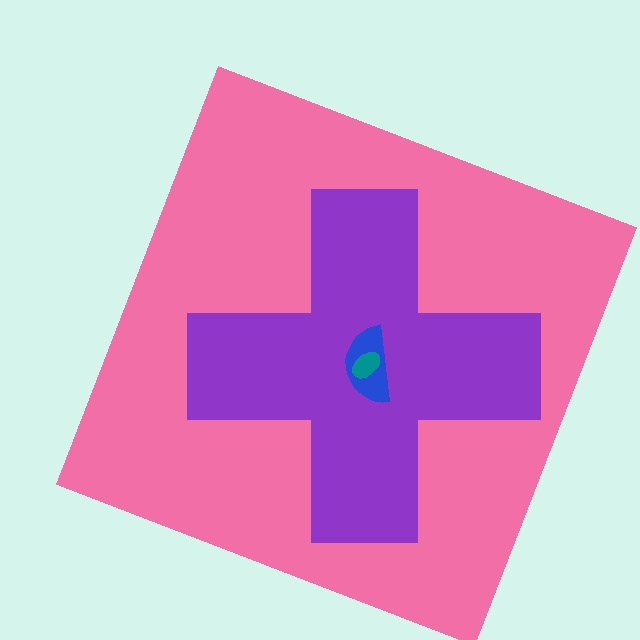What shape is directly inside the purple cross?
The blue semicircle.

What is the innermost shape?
The teal ellipse.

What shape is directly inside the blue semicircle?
The teal ellipse.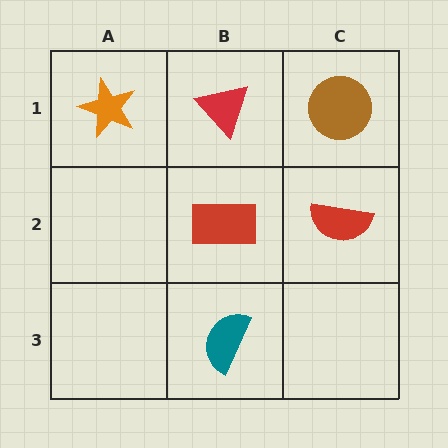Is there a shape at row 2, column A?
No, that cell is empty.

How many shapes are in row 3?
1 shape.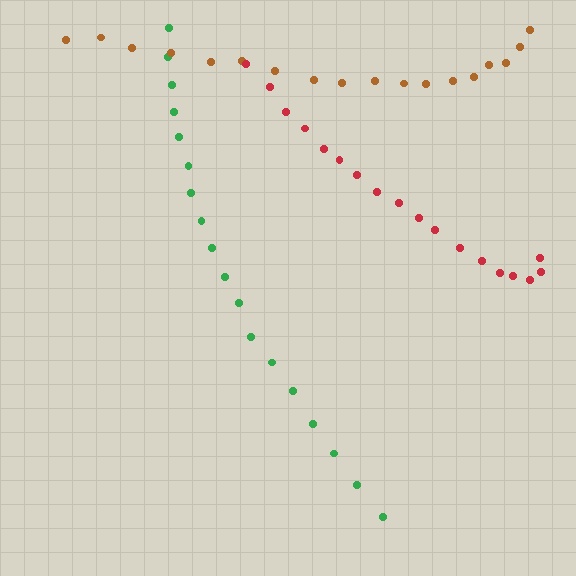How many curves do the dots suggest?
There are 3 distinct paths.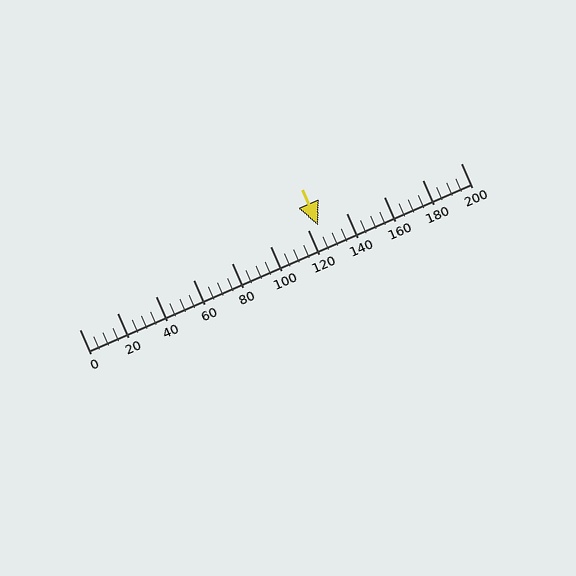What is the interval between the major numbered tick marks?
The major tick marks are spaced 20 units apart.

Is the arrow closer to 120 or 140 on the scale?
The arrow is closer to 120.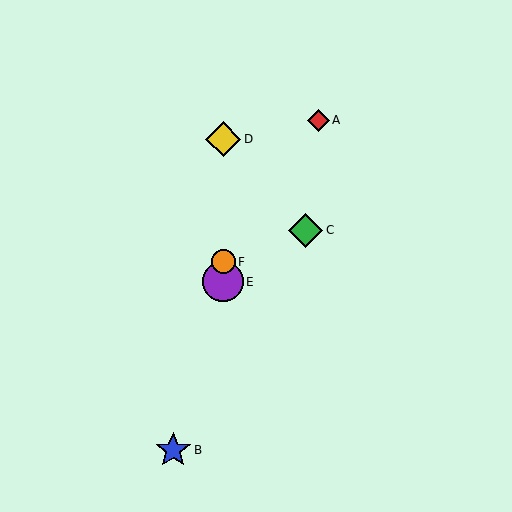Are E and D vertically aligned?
Yes, both are at x≈223.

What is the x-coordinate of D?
Object D is at x≈223.